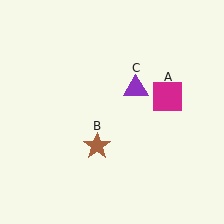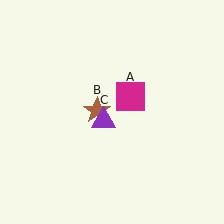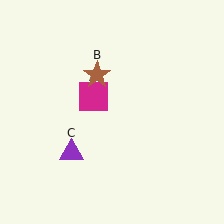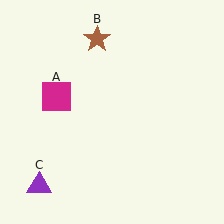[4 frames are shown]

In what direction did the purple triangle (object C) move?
The purple triangle (object C) moved down and to the left.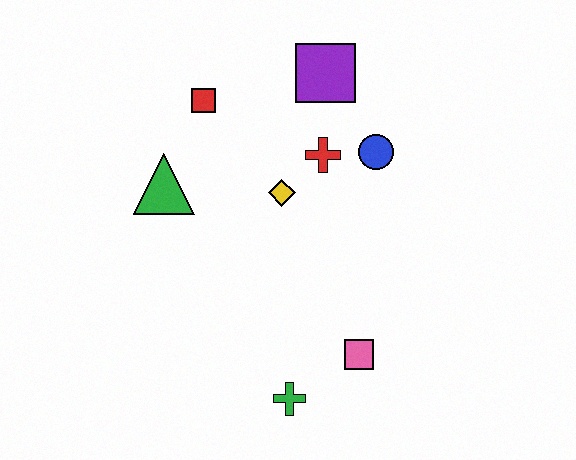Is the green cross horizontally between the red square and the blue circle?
Yes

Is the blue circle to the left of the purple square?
No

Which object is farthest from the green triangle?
The pink square is farthest from the green triangle.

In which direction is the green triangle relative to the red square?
The green triangle is below the red square.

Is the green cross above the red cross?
No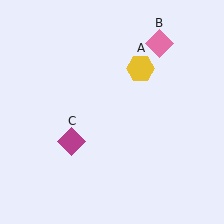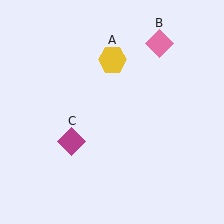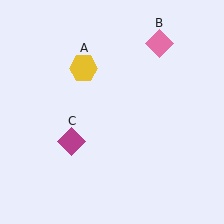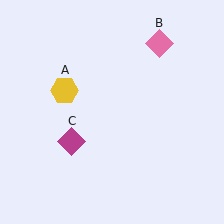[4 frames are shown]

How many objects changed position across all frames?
1 object changed position: yellow hexagon (object A).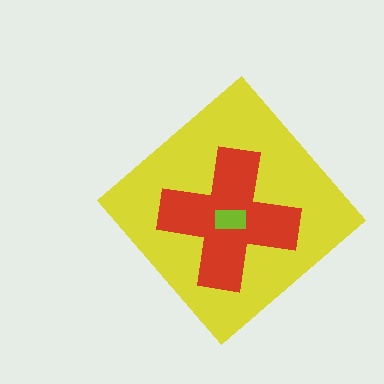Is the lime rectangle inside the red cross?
Yes.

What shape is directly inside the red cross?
The lime rectangle.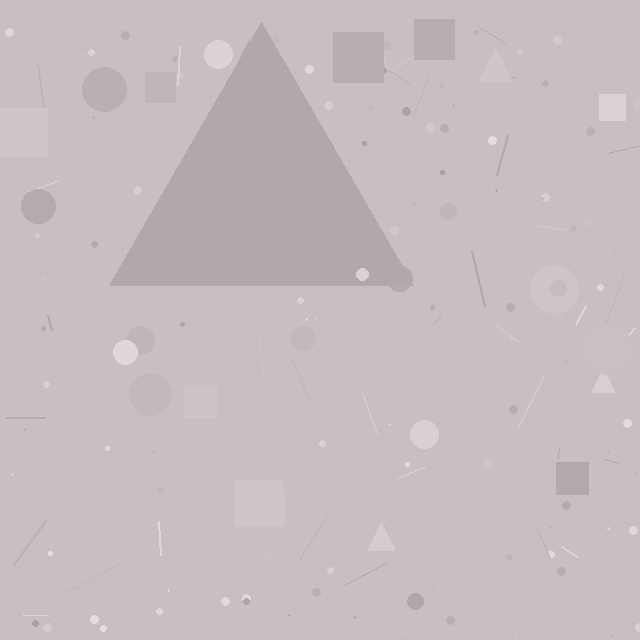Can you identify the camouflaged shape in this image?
The camouflaged shape is a triangle.